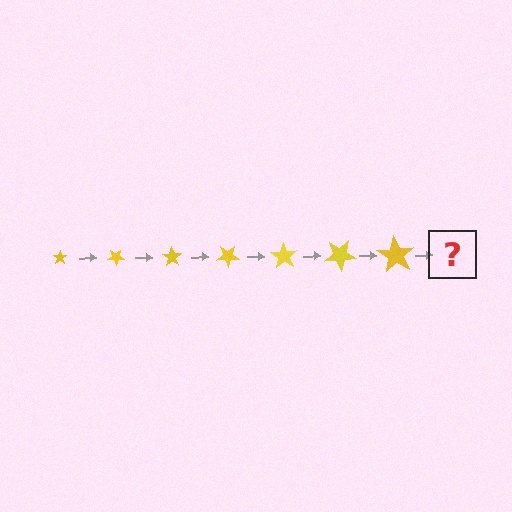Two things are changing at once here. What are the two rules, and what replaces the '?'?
The two rules are that the star grows larger each step and it rotates 35 degrees each step. The '?' should be a star, larger than the previous one and rotated 245 degrees from the start.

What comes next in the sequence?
The next element should be a star, larger than the previous one and rotated 245 degrees from the start.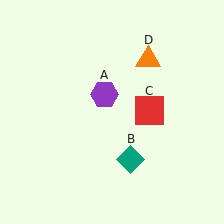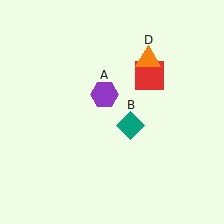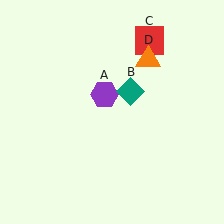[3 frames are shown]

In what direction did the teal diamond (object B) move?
The teal diamond (object B) moved up.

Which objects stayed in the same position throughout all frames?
Purple hexagon (object A) and orange triangle (object D) remained stationary.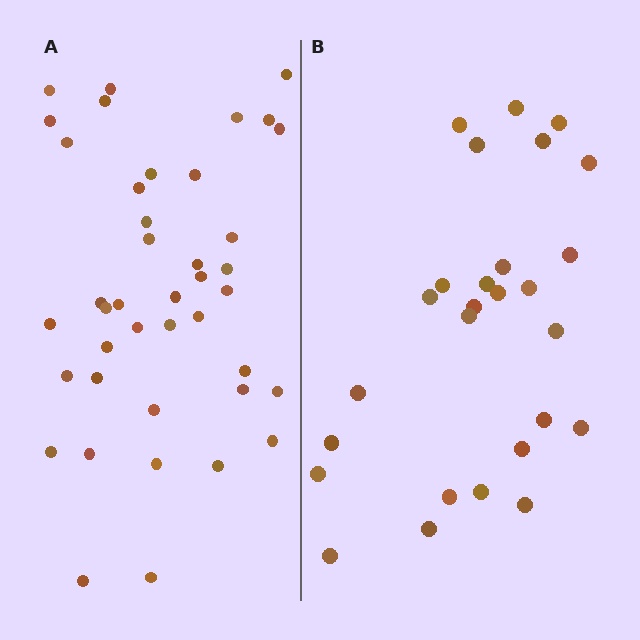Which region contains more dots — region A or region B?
Region A (the left region) has more dots.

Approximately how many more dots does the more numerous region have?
Region A has approximately 15 more dots than region B.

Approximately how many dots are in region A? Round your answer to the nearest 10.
About 40 dots. (The exact count is 41, which rounds to 40.)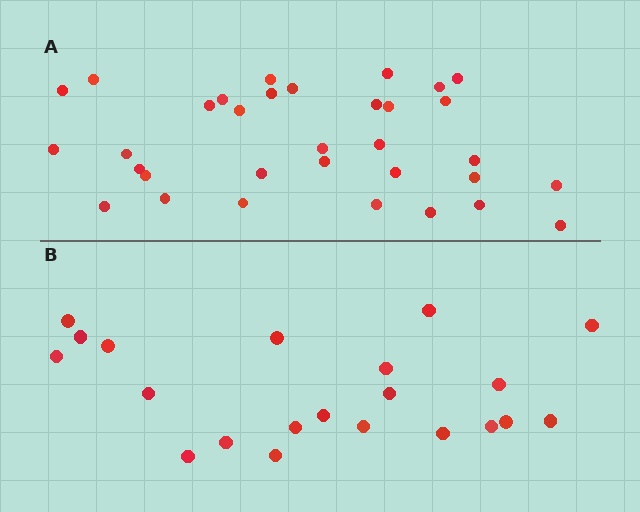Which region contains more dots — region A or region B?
Region A (the top region) has more dots.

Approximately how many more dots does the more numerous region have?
Region A has roughly 12 or so more dots than region B.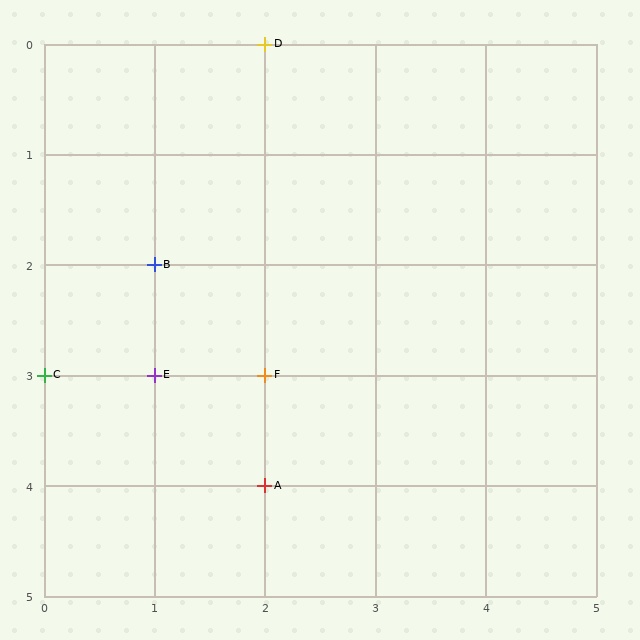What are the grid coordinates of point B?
Point B is at grid coordinates (1, 2).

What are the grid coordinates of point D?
Point D is at grid coordinates (2, 0).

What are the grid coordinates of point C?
Point C is at grid coordinates (0, 3).